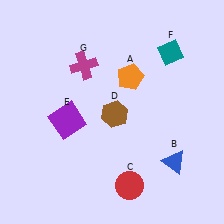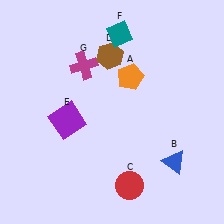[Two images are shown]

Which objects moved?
The objects that moved are: the brown hexagon (D), the teal diamond (F).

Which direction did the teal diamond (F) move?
The teal diamond (F) moved left.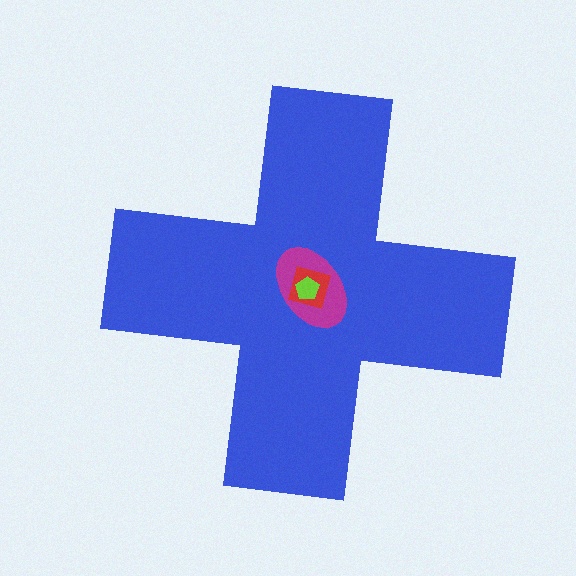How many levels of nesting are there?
4.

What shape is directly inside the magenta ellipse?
The red square.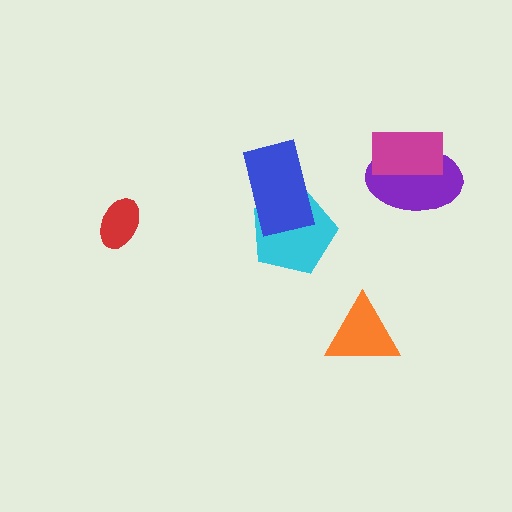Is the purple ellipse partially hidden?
Yes, it is partially covered by another shape.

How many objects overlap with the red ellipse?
0 objects overlap with the red ellipse.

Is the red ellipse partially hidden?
No, no other shape covers it.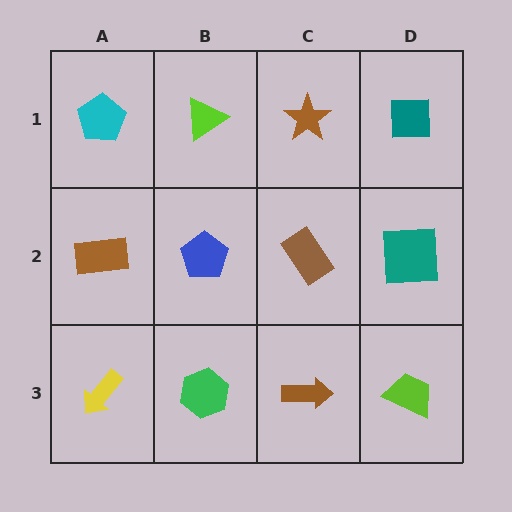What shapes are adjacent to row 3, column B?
A blue pentagon (row 2, column B), a yellow arrow (row 3, column A), a brown arrow (row 3, column C).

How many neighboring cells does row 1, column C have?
3.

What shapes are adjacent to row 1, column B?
A blue pentagon (row 2, column B), a cyan pentagon (row 1, column A), a brown star (row 1, column C).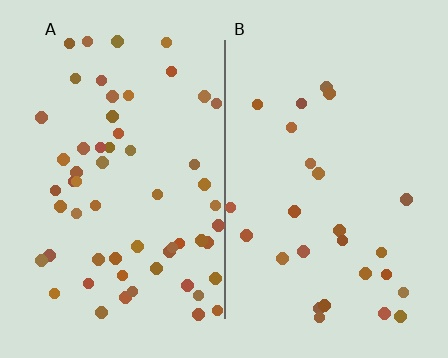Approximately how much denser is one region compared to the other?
Approximately 2.2× — region A over region B.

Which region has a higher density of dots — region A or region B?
A (the left).